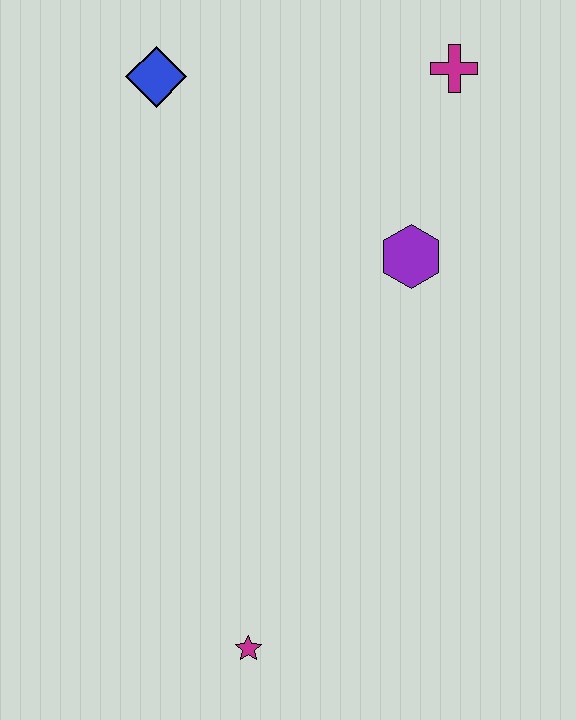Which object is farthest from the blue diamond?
The magenta star is farthest from the blue diamond.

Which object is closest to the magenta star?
The purple hexagon is closest to the magenta star.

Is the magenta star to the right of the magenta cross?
No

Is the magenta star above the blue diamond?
No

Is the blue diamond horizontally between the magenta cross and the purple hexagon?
No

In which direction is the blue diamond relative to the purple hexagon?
The blue diamond is to the left of the purple hexagon.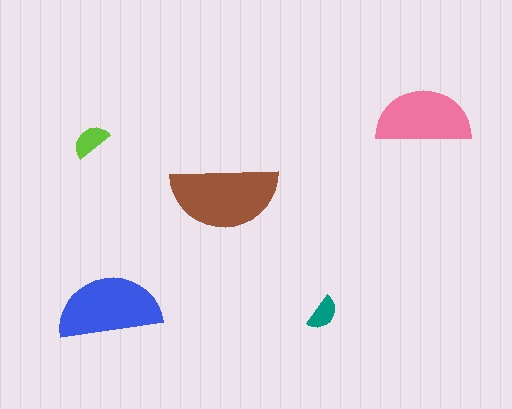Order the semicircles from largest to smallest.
the brown one, the blue one, the pink one, the lime one, the teal one.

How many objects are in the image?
There are 5 objects in the image.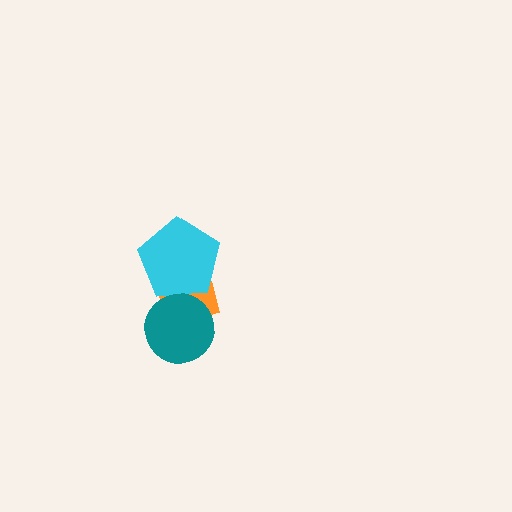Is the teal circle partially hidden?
No, no other shape covers it.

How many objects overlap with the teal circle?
2 objects overlap with the teal circle.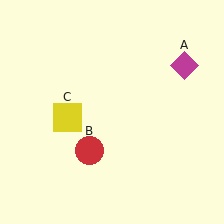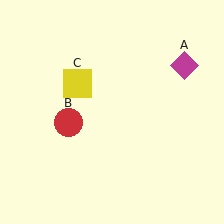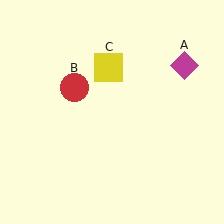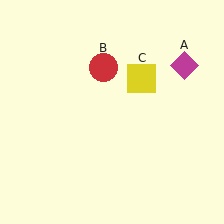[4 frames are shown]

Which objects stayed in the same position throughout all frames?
Magenta diamond (object A) remained stationary.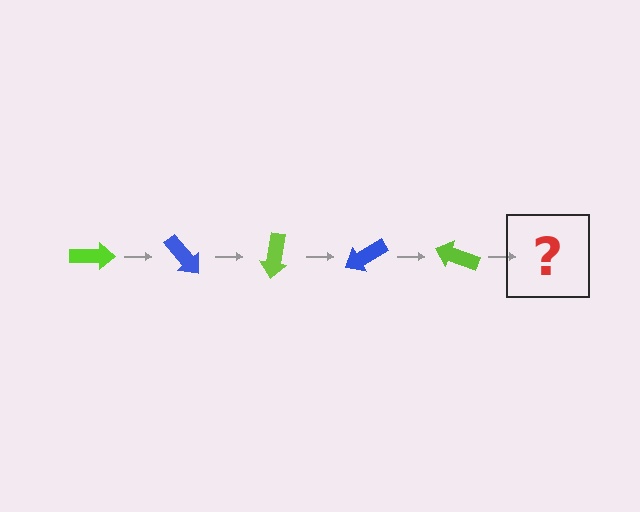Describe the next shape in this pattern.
It should be a blue arrow, rotated 250 degrees from the start.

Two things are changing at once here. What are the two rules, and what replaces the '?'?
The two rules are that it rotates 50 degrees each step and the color cycles through lime and blue. The '?' should be a blue arrow, rotated 250 degrees from the start.